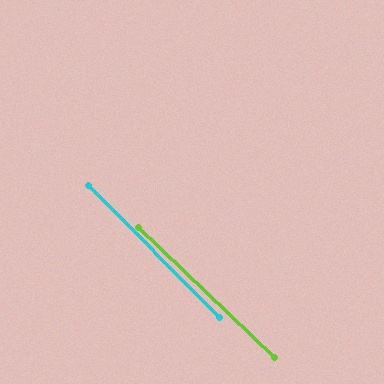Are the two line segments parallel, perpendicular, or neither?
Parallel — their directions differ by only 1.5°.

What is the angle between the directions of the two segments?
Approximately 2 degrees.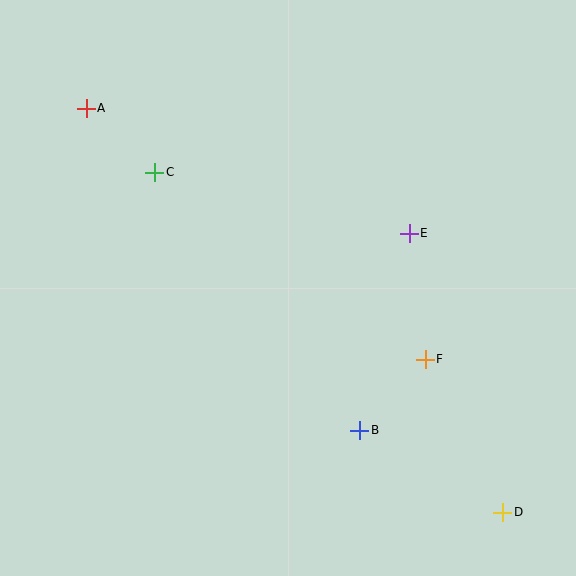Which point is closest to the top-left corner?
Point A is closest to the top-left corner.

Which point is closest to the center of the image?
Point E at (409, 233) is closest to the center.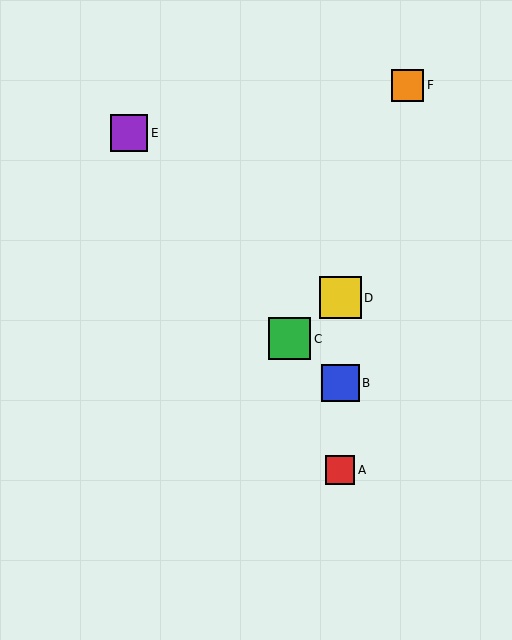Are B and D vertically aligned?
Yes, both are at x≈340.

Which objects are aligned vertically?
Objects A, B, D are aligned vertically.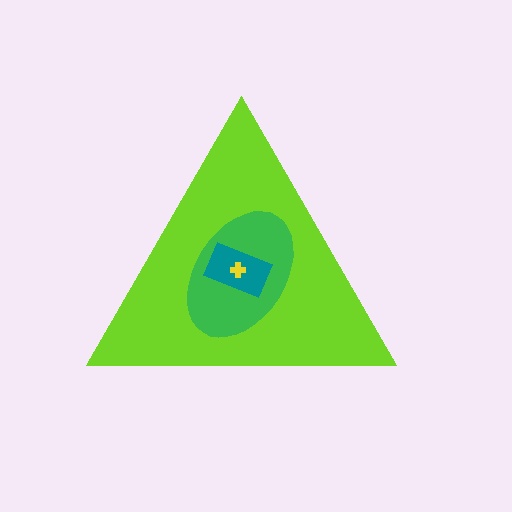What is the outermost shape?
The lime triangle.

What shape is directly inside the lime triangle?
The green ellipse.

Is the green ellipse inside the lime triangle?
Yes.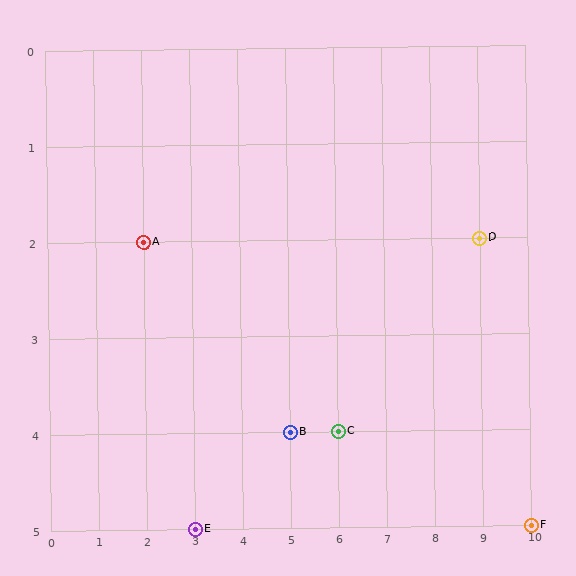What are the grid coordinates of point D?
Point D is at grid coordinates (9, 2).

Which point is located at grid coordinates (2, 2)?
Point A is at (2, 2).